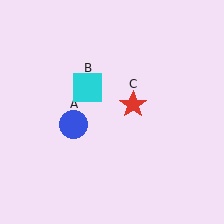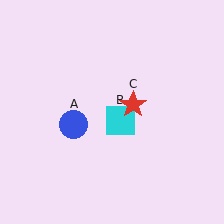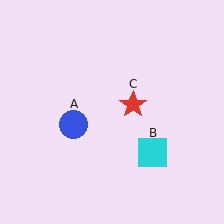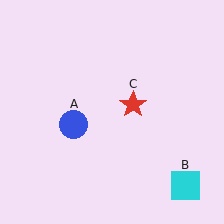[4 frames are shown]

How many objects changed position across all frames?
1 object changed position: cyan square (object B).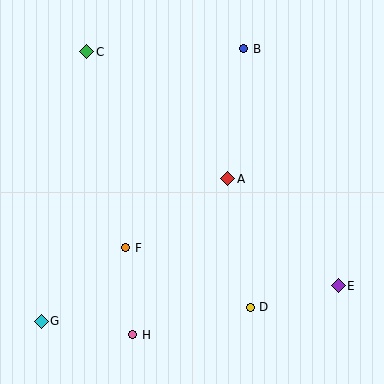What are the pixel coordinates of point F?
Point F is at (126, 248).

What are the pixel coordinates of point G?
Point G is at (41, 321).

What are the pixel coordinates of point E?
Point E is at (338, 286).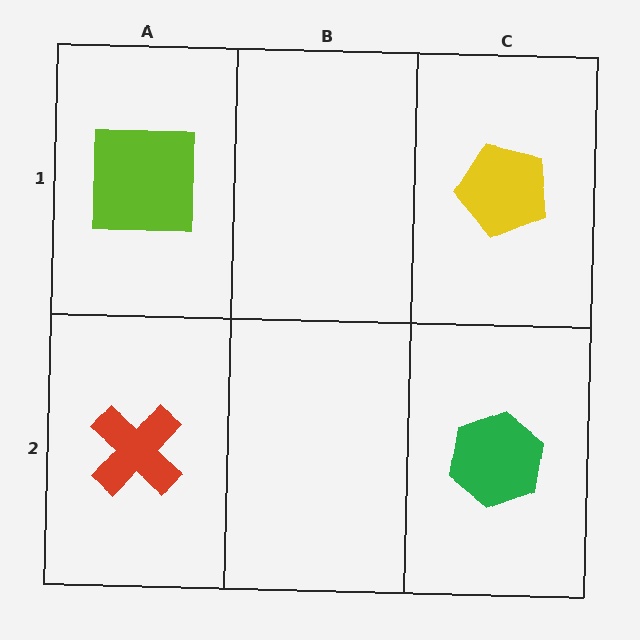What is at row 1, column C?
A yellow pentagon.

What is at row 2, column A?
A red cross.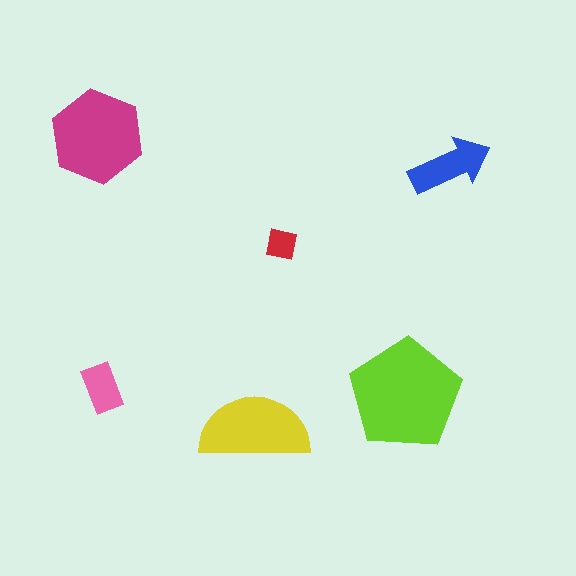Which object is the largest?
The lime pentagon.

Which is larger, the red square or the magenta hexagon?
The magenta hexagon.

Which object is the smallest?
The red square.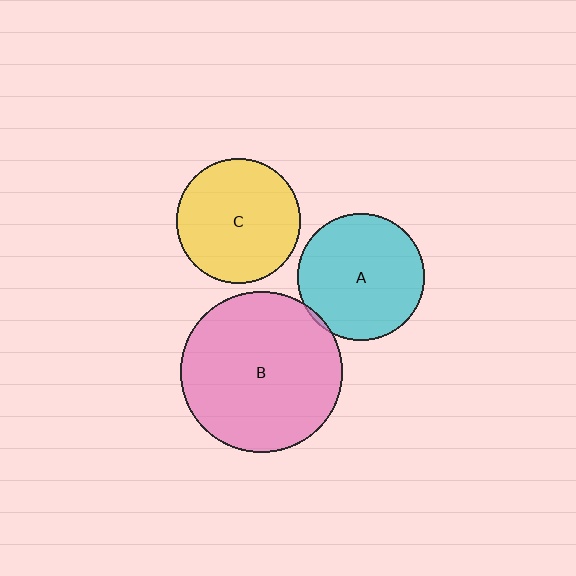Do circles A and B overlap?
Yes.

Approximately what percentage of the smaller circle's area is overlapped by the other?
Approximately 5%.